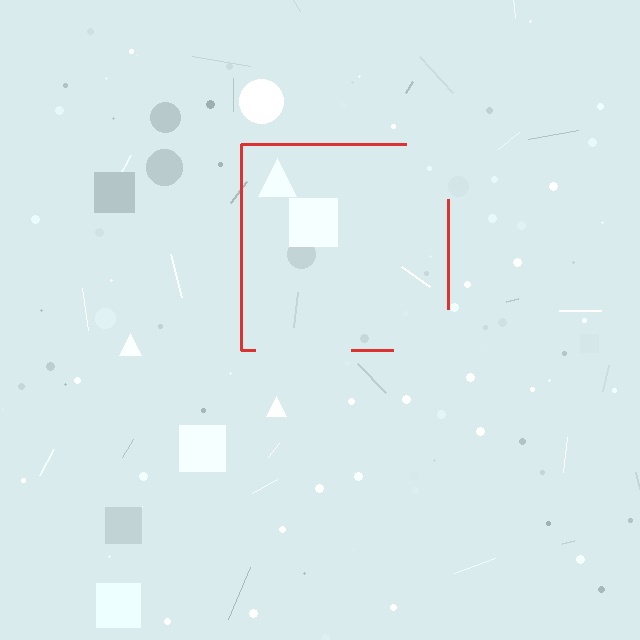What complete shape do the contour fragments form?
The contour fragments form a square.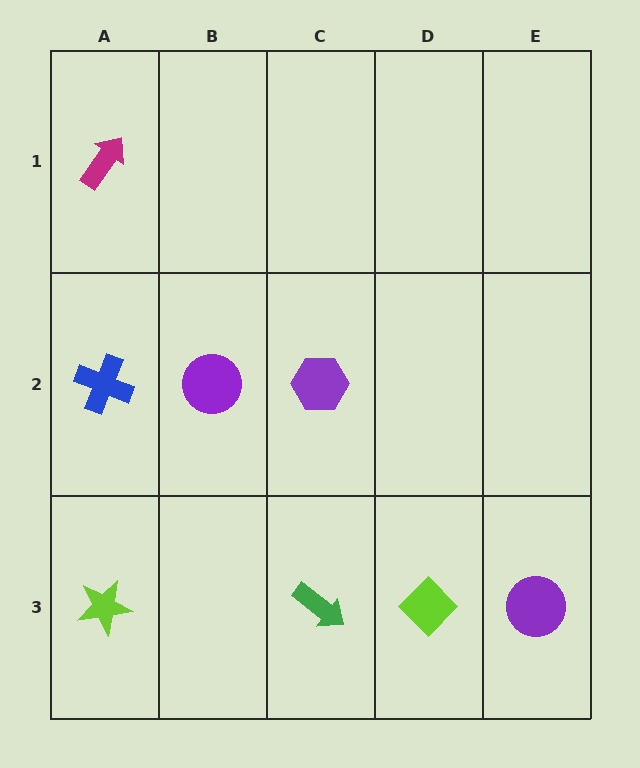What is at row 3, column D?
A lime diamond.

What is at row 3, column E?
A purple circle.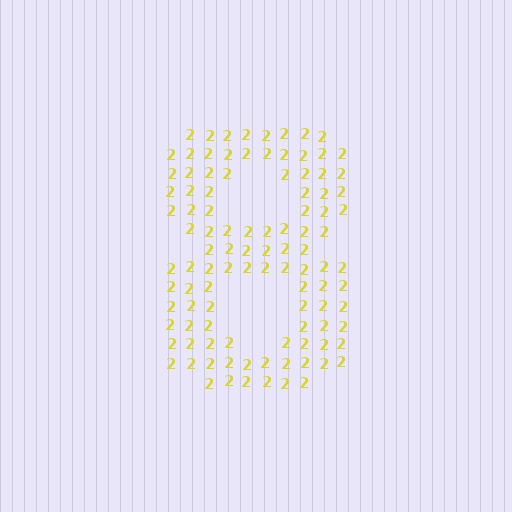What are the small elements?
The small elements are digit 2's.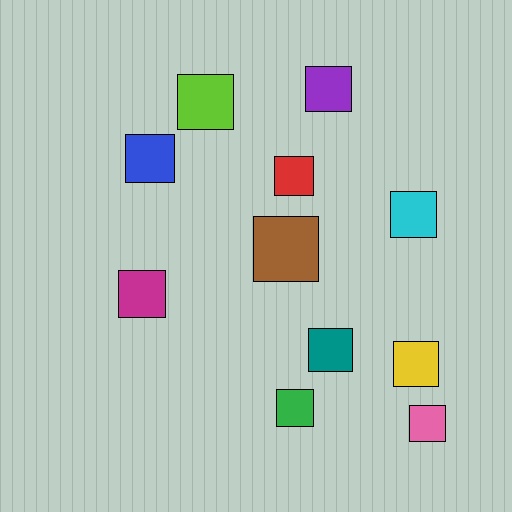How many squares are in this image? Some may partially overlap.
There are 11 squares.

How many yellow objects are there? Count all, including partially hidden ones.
There is 1 yellow object.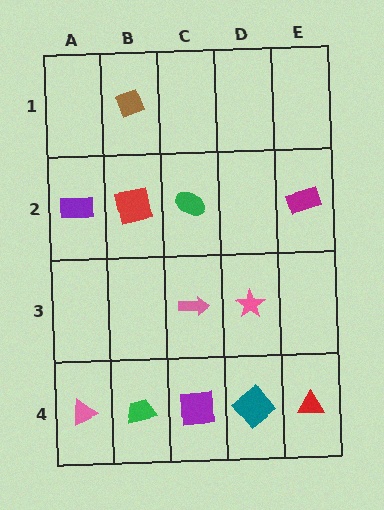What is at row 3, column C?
A pink arrow.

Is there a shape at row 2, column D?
No, that cell is empty.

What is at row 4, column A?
A pink triangle.